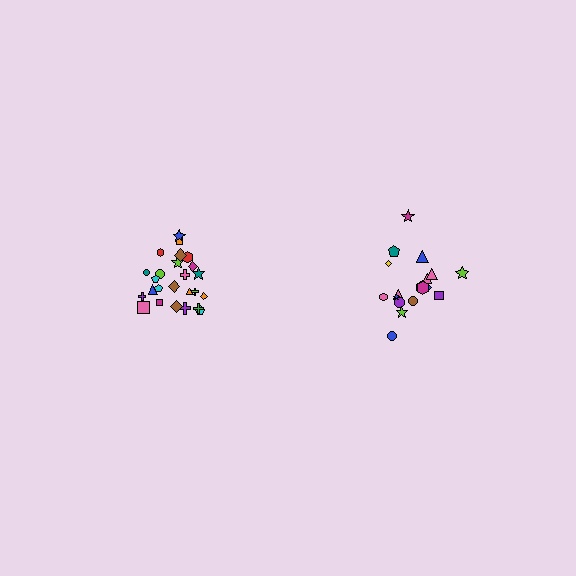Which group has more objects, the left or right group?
The left group.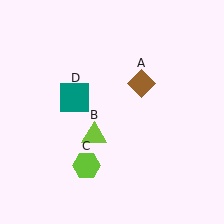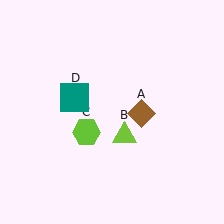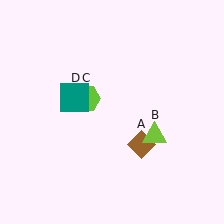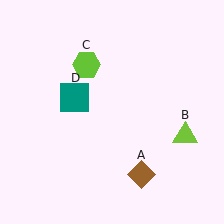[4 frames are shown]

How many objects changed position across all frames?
3 objects changed position: brown diamond (object A), lime triangle (object B), lime hexagon (object C).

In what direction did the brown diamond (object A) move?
The brown diamond (object A) moved down.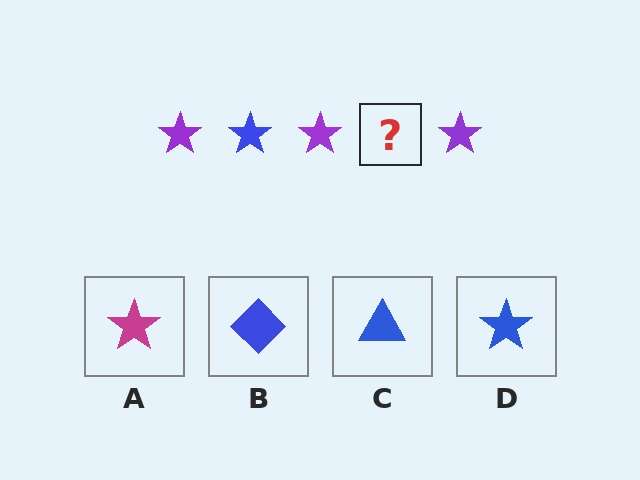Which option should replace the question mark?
Option D.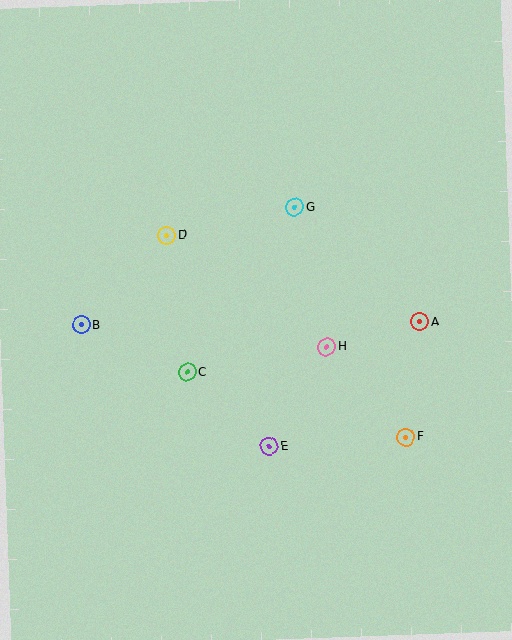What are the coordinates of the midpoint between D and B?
The midpoint between D and B is at (124, 280).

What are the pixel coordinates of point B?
Point B is at (81, 325).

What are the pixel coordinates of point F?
Point F is at (406, 437).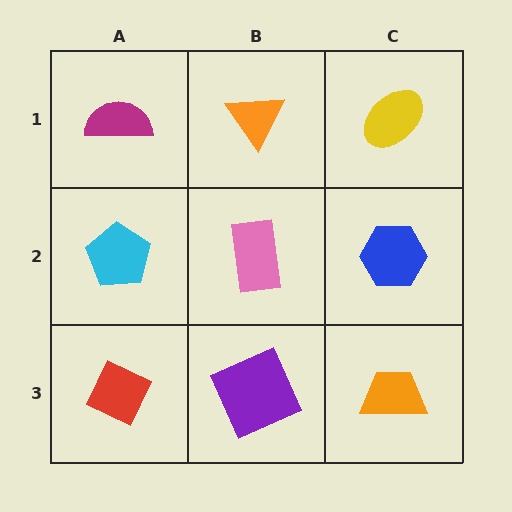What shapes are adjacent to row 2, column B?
An orange triangle (row 1, column B), a purple square (row 3, column B), a cyan pentagon (row 2, column A), a blue hexagon (row 2, column C).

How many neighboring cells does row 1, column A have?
2.